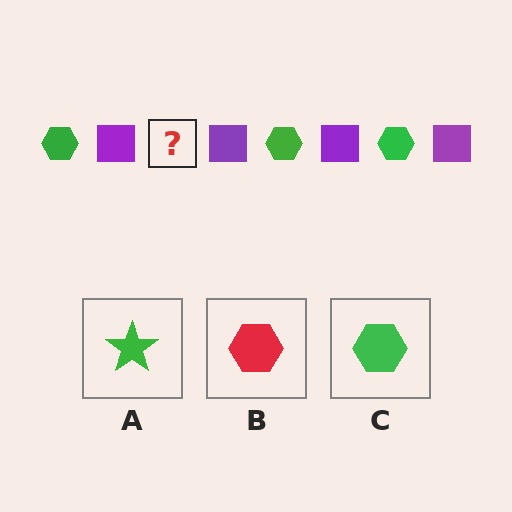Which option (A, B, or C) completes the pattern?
C.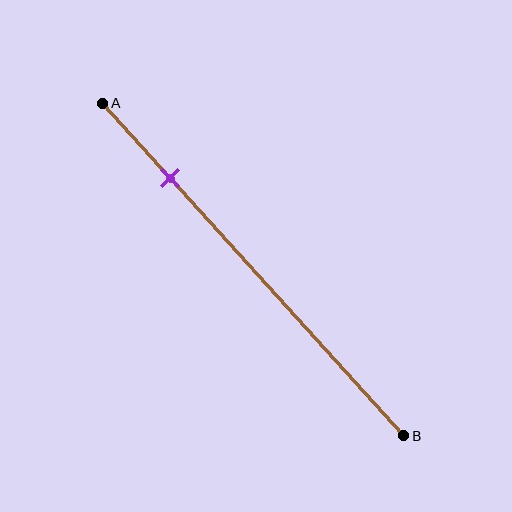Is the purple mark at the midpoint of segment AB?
No, the mark is at about 25% from A, not at the 50% midpoint.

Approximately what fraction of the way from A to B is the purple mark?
The purple mark is approximately 25% of the way from A to B.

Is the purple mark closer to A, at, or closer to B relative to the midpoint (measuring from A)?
The purple mark is closer to point A than the midpoint of segment AB.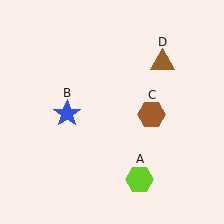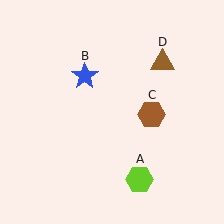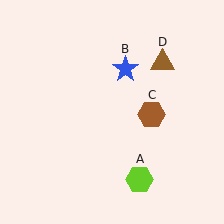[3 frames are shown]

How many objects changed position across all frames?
1 object changed position: blue star (object B).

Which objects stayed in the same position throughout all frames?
Lime hexagon (object A) and brown hexagon (object C) and brown triangle (object D) remained stationary.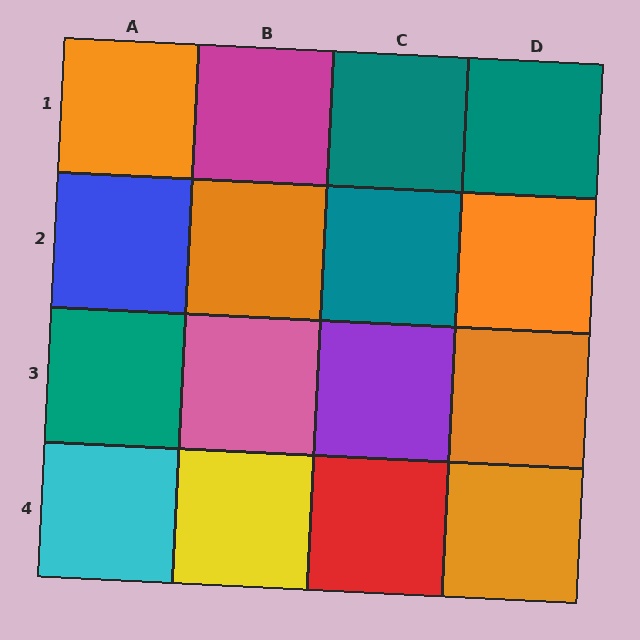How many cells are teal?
4 cells are teal.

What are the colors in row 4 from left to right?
Cyan, yellow, red, orange.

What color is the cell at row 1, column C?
Teal.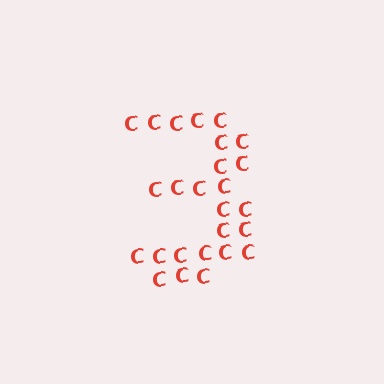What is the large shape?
The large shape is the digit 3.